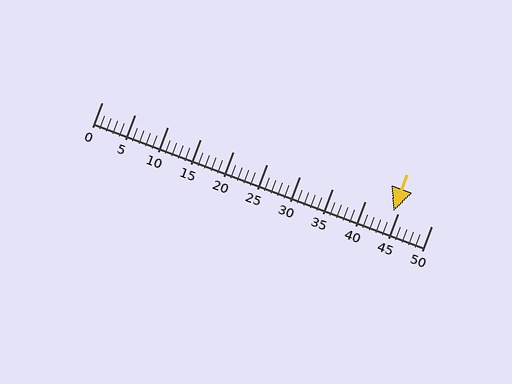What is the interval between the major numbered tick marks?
The major tick marks are spaced 5 units apart.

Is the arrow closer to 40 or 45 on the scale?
The arrow is closer to 45.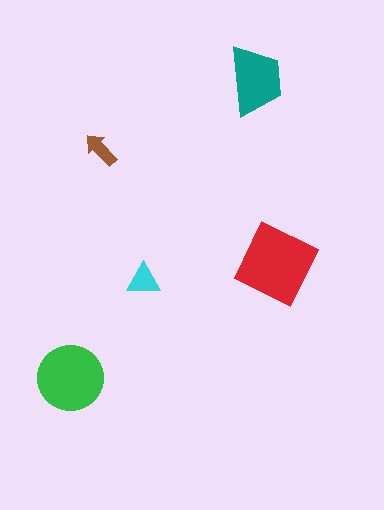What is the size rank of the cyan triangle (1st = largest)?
4th.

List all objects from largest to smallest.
The red diamond, the green circle, the teal trapezoid, the cyan triangle, the brown arrow.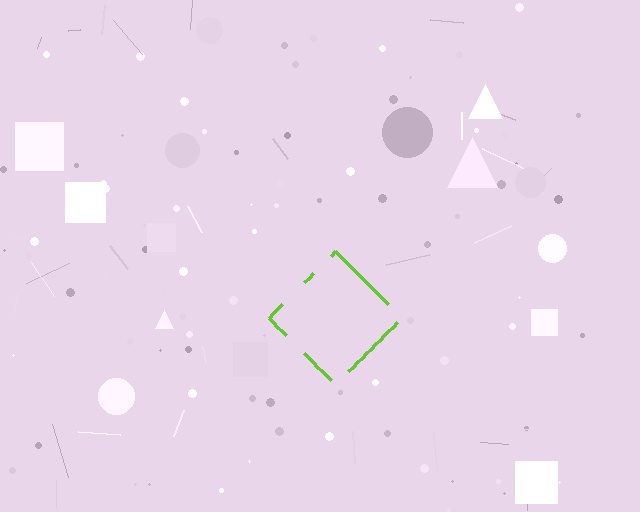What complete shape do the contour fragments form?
The contour fragments form a diamond.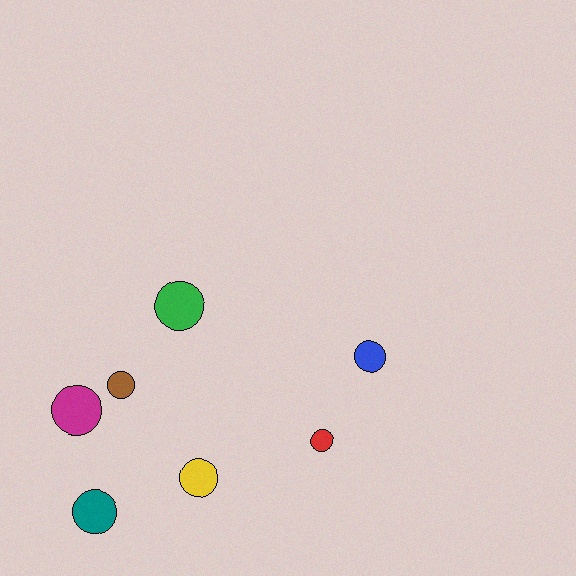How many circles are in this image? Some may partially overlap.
There are 7 circles.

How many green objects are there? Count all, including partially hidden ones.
There is 1 green object.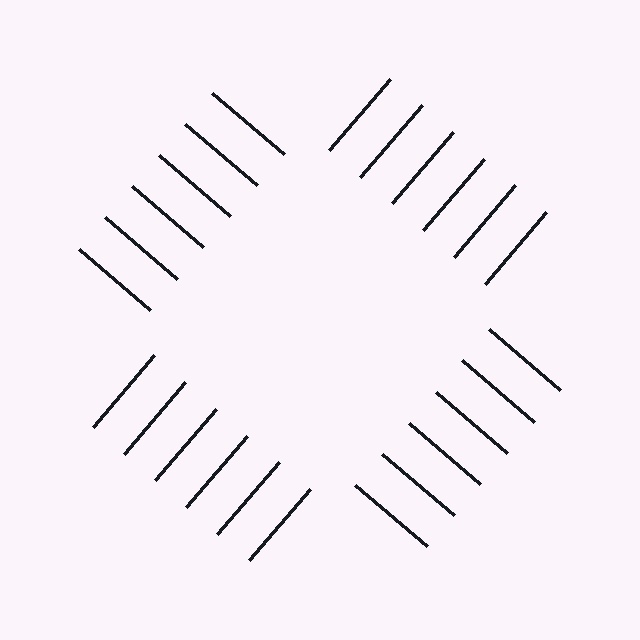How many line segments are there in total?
24 — 6 along each of the 4 edges.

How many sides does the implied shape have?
4 sides — the line-ends trace a square.